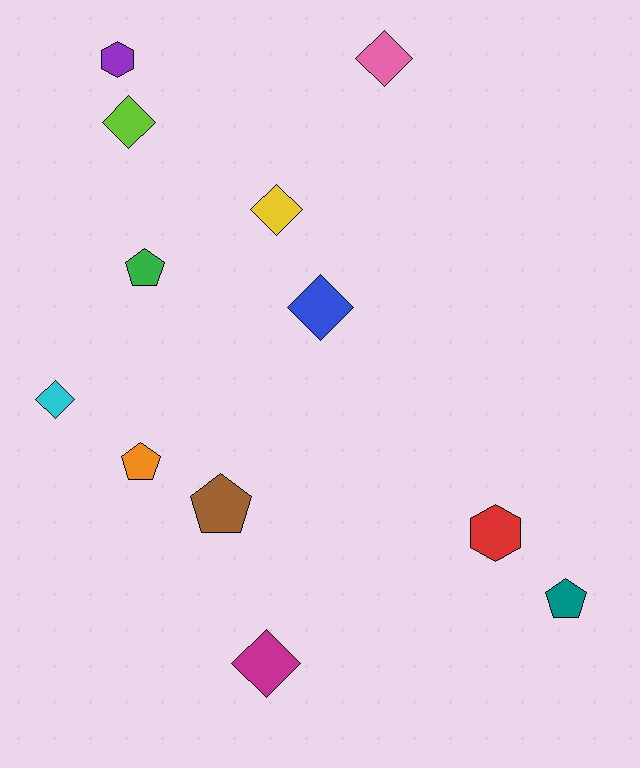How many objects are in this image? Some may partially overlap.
There are 12 objects.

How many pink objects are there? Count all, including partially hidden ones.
There is 1 pink object.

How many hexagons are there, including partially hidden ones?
There are 2 hexagons.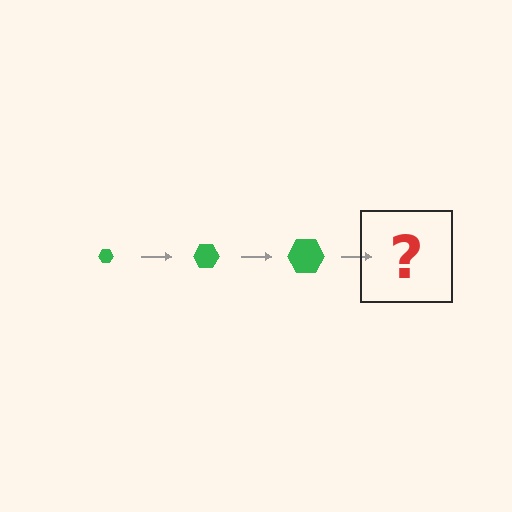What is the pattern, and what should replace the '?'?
The pattern is that the hexagon gets progressively larger each step. The '?' should be a green hexagon, larger than the previous one.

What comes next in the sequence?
The next element should be a green hexagon, larger than the previous one.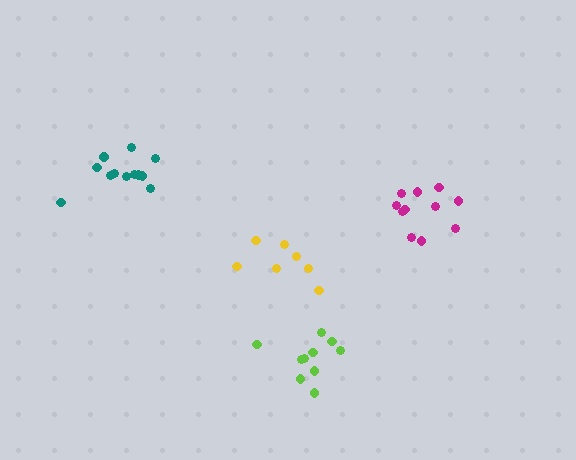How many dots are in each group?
Group 1: 11 dots, Group 2: 7 dots, Group 3: 12 dots, Group 4: 10 dots (40 total).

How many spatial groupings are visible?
There are 4 spatial groupings.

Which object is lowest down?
The lime cluster is bottommost.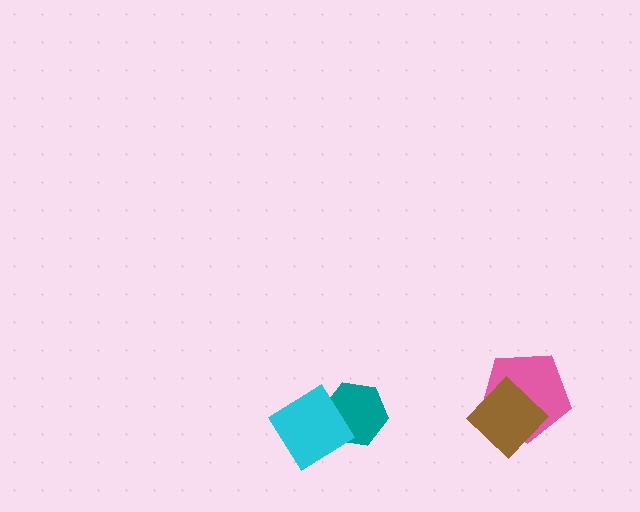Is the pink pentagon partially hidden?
Yes, it is partially covered by another shape.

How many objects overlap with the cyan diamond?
1 object overlaps with the cyan diamond.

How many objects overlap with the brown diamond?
1 object overlaps with the brown diamond.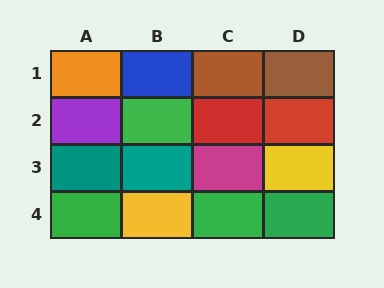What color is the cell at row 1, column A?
Orange.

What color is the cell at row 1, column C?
Brown.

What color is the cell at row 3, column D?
Yellow.